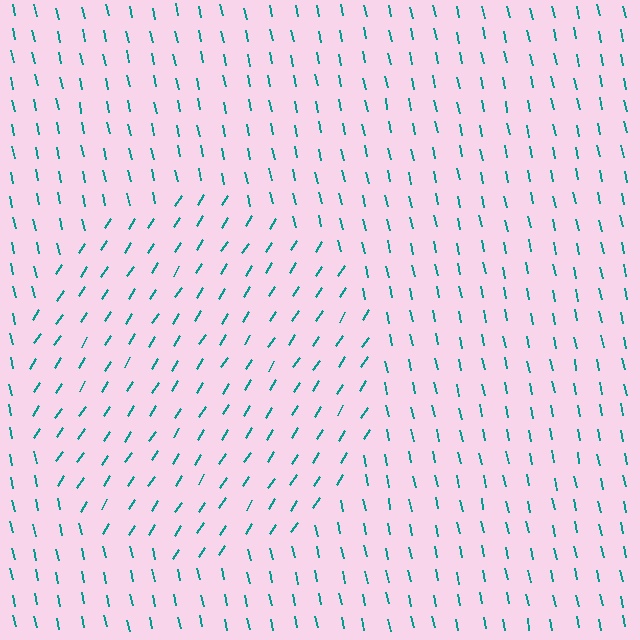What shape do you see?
I see a circle.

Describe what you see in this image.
The image is filled with small teal line segments. A circle region in the image has lines oriented differently from the surrounding lines, creating a visible texture boundary.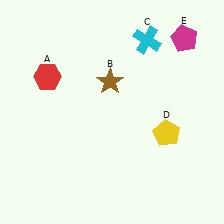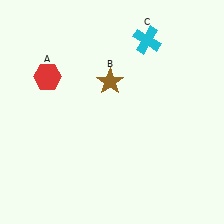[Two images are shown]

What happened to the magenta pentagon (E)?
The magenta pentagon (E) was removed in Image 2. It was in the top-right area of Image 1.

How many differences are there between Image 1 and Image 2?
There are 2 differences between the two images.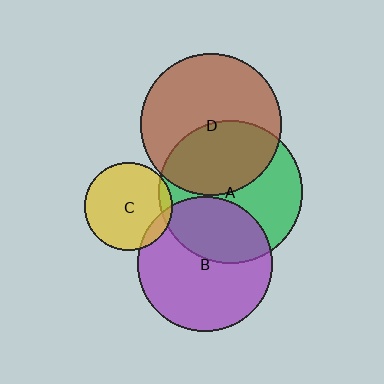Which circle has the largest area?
Circle A (green).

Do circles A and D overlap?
Yes.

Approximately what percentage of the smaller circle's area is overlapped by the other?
Approximately 40%.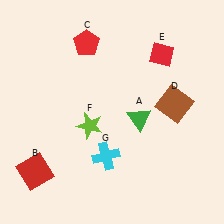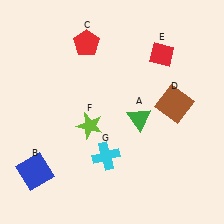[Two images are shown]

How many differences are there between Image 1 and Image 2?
There is 1 difference between the two images.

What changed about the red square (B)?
In Image 1, B is red. In Image 2, it changed to blue.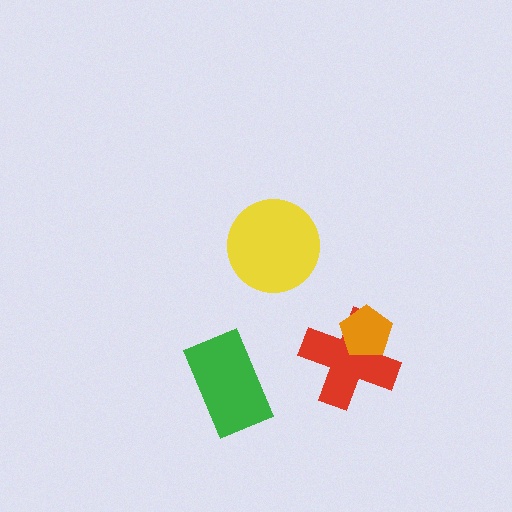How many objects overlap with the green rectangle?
0 objects overlap with the green rectangle.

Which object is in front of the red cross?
The orange pentagon is in front of the red cross.